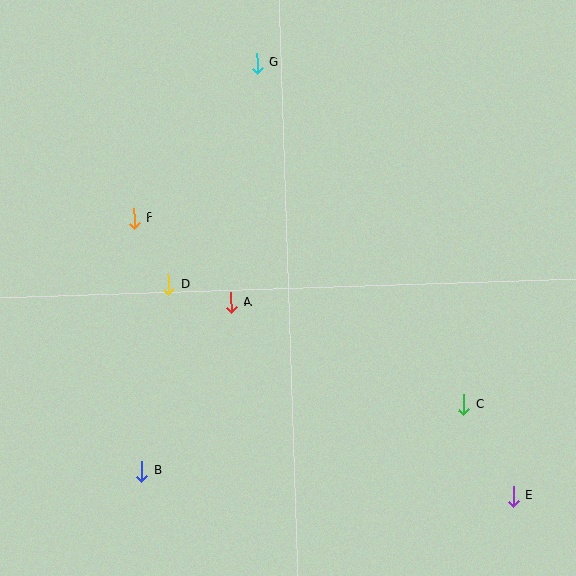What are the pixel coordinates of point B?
Point B is at (141, 471).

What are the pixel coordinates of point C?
Point C is at (464, 404).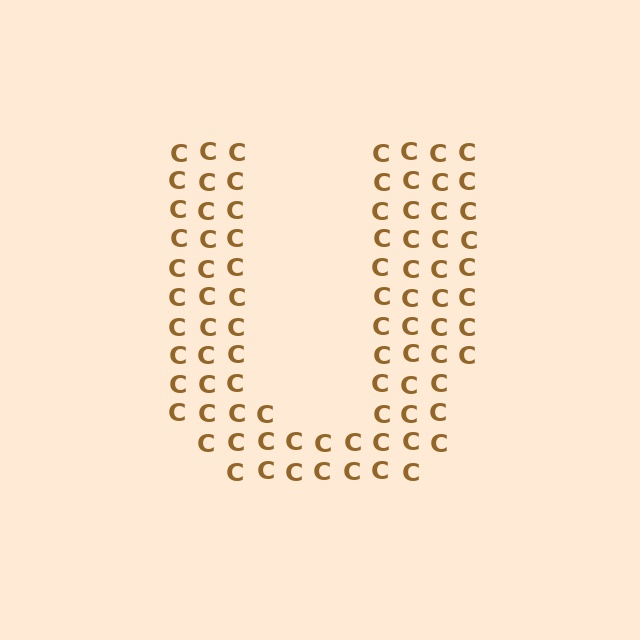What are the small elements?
The small elements are letter C's.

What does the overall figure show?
The overall figure shows the letter U.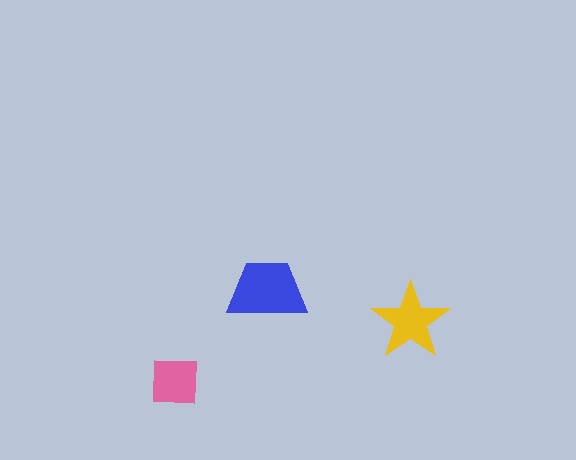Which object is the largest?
The blue trapezoid.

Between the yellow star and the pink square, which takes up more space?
The yellow star.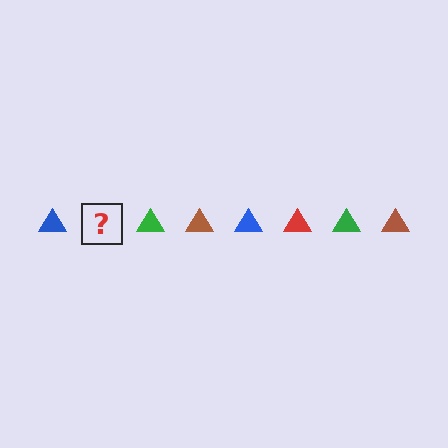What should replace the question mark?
The question mark should be replaced with a red triangle.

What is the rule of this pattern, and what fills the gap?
The rule is that the pattern cycles through blue, red, green, brown triangles. The gap should be filled with a red triangle.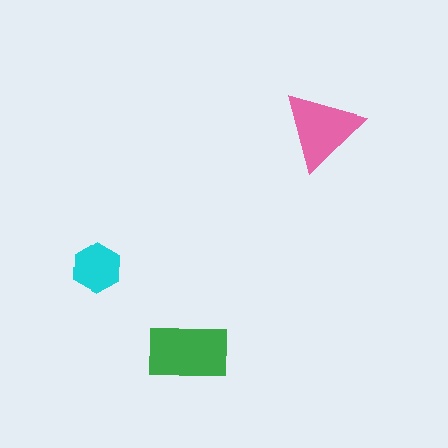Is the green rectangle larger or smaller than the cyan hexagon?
Larger.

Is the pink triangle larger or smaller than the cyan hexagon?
Larger.